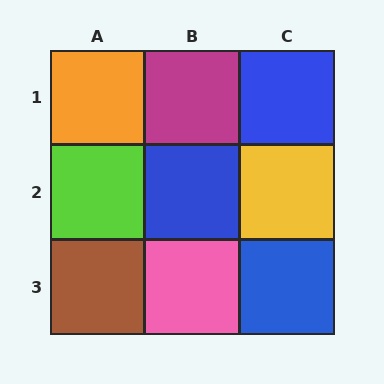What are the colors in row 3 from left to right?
Brown, pink, blue.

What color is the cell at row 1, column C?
Blue.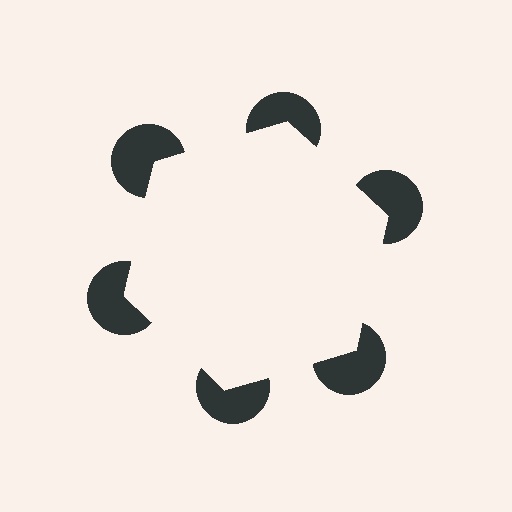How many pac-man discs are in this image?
There are 6 — one at each vertex of the illusory hexagon.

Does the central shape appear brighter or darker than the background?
It typically appears slightly brighter than the background, even though no actual brightness change is drawn.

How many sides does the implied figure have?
6 sides.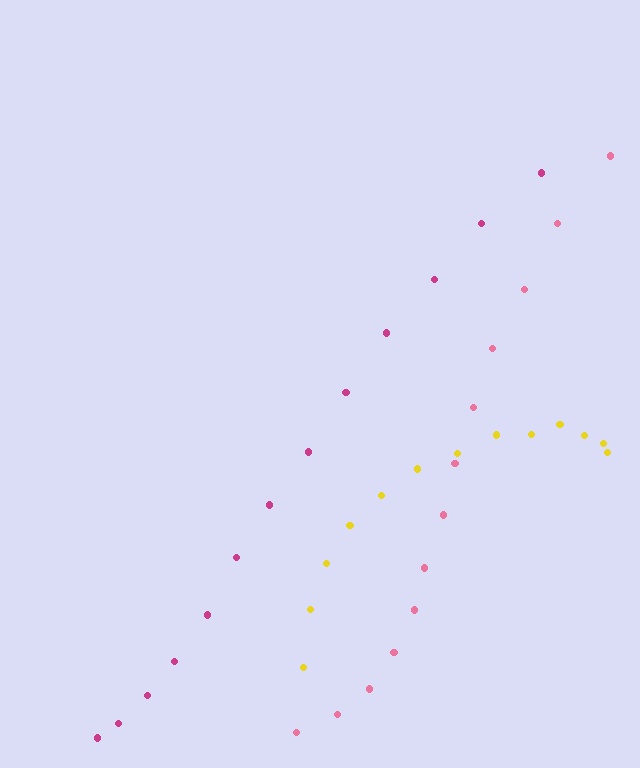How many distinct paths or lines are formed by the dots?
There are 3 distinct paths.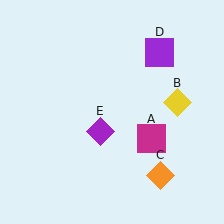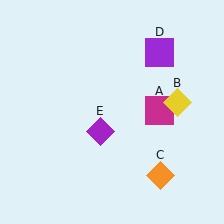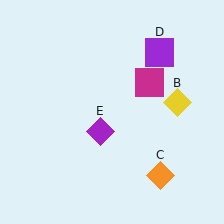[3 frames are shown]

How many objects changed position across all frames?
1 object changed position: magenta square (object A).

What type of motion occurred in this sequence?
The magenta square (object A) rotated counterclockwise around the center of the scene.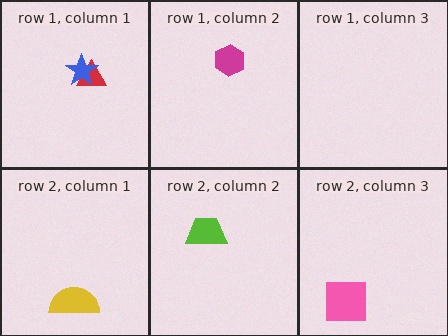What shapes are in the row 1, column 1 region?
The red triangle, the blue star.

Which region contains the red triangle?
The row 1, column 1 region.